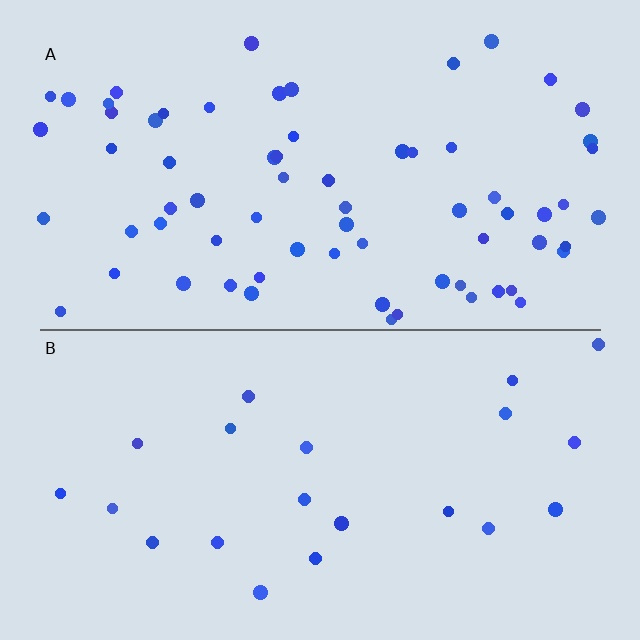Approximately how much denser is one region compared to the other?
Approximately 3.2× — region A over region B.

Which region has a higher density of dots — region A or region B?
A (the top).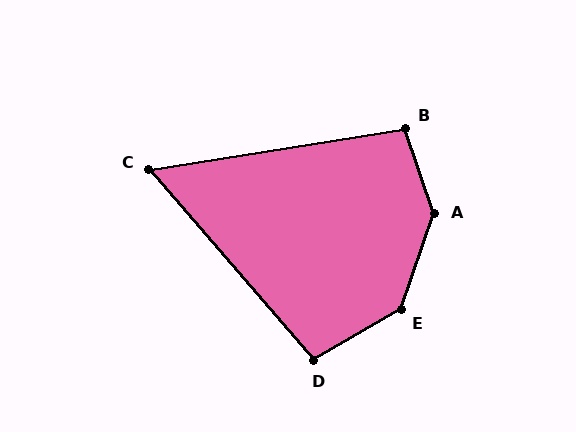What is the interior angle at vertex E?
Approximately 140 degrees (obtuse).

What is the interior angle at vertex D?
Approximately 101 degrees (obtuse).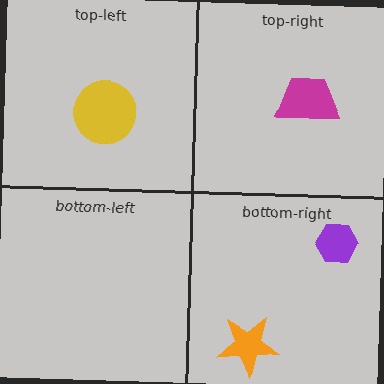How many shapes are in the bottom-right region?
2.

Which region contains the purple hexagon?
The bottom-right region.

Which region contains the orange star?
The bottom-right region.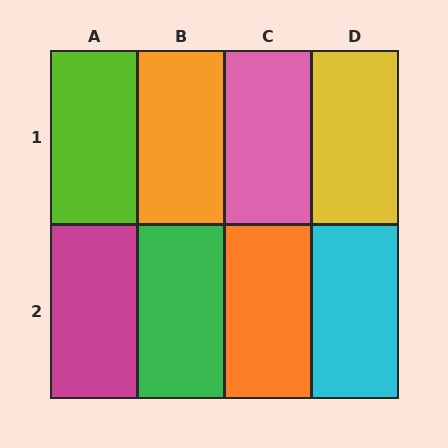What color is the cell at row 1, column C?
Pink.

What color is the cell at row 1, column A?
Lime.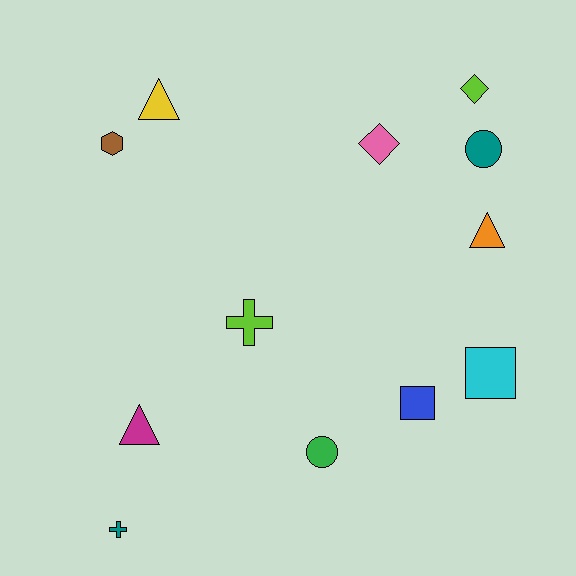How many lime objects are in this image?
There are 2 lime objects.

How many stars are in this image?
There are no stars.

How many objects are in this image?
There are 12 objects.